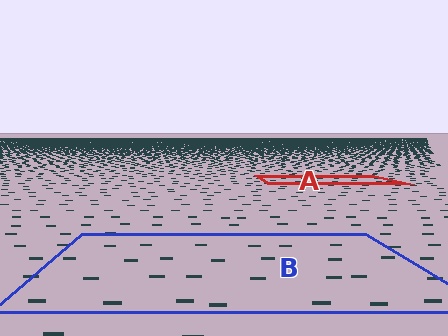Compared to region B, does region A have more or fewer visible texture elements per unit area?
Region A has more texture elements per unit area — they are packed more densely because it is farther away.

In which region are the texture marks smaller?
The texture marks are smaller in region A, because it is farther away.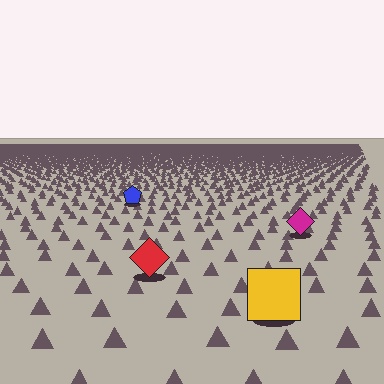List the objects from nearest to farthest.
From nearest to farthest: the yellow square, the red diamond, the magenta diamond, the blue pentagon.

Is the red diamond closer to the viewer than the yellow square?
No. The yellow square is closer — you can tell from the texture gradient: the ground texture is coarser near it.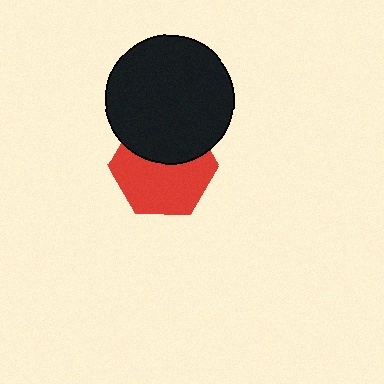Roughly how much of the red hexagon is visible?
About half of it is visible (roughly 61%).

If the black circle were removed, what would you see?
You would see the complete red hexagon.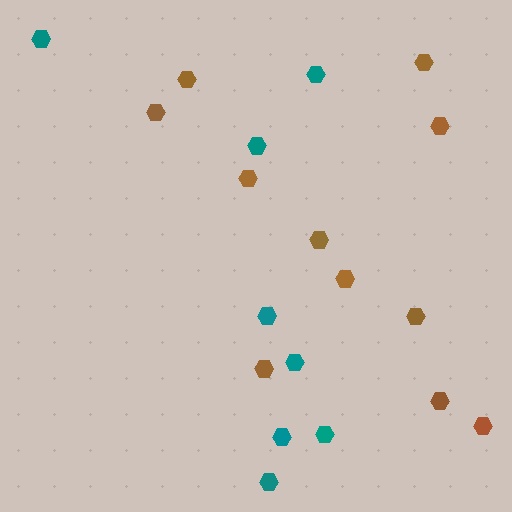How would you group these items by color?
There are 2 groups: one group of teal hexagons (8) and one group of brown hexagons (11).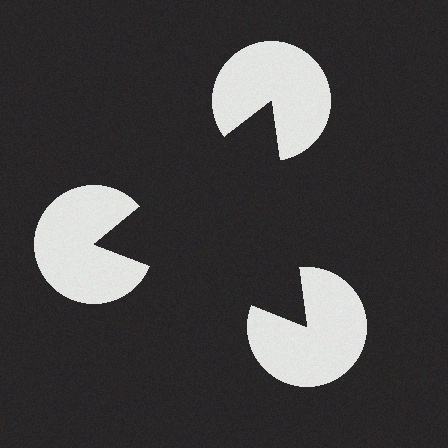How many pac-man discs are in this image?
There are 3 — one at each vertex of the illusory triangle.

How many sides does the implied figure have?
3 sides.